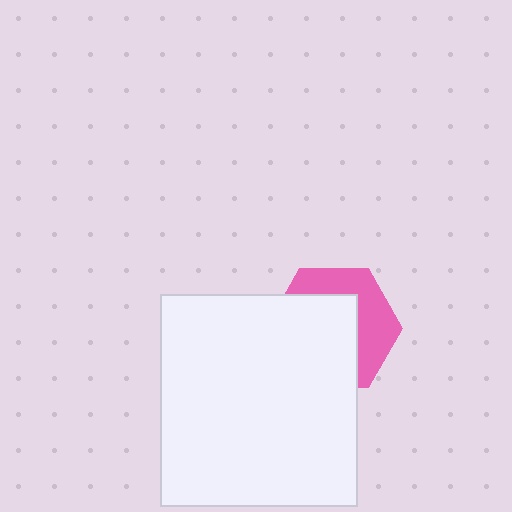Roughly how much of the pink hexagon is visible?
A small part of it is visible (roughly 41%).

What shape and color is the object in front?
The object in front is a white rectangle.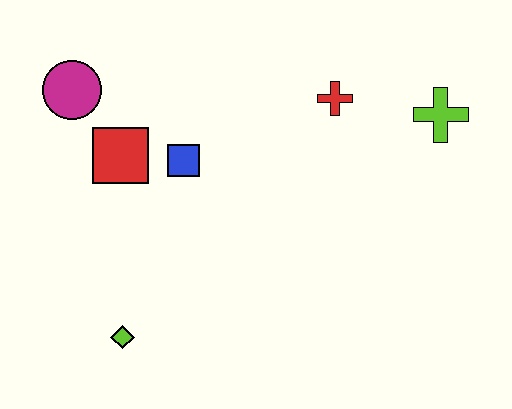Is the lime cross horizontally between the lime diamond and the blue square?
No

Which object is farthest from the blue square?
The lime cross is farthest from the blue square.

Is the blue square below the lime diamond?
No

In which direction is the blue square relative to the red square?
The blue square is to the right of the red square.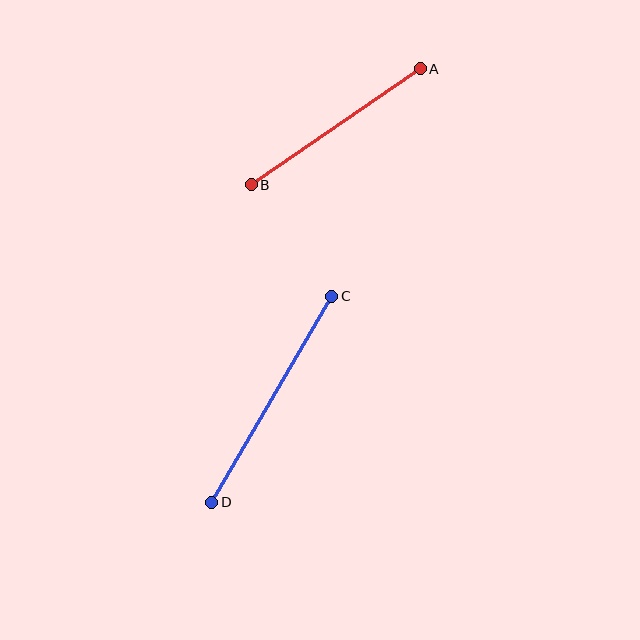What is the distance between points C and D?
The distance is approximately 238 pixels.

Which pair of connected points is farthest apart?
Points C and D are farthest apart.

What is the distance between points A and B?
The distance is approximately 205 pixels.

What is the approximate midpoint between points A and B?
The midpoint is at approximately (336, 127) pixels.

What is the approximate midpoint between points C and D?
The midpoint is at approximately (272, 399) pixels.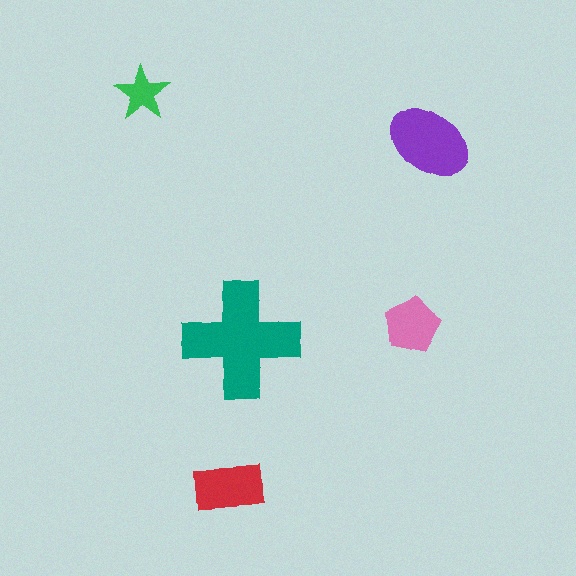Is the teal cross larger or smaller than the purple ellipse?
Larger.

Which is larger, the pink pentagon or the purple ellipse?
The purple ellipse.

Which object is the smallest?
The green star.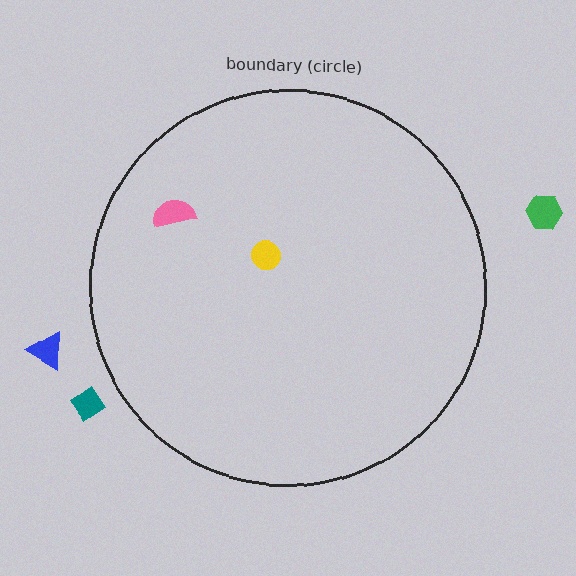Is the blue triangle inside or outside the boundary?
Outside.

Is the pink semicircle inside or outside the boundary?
Inside.